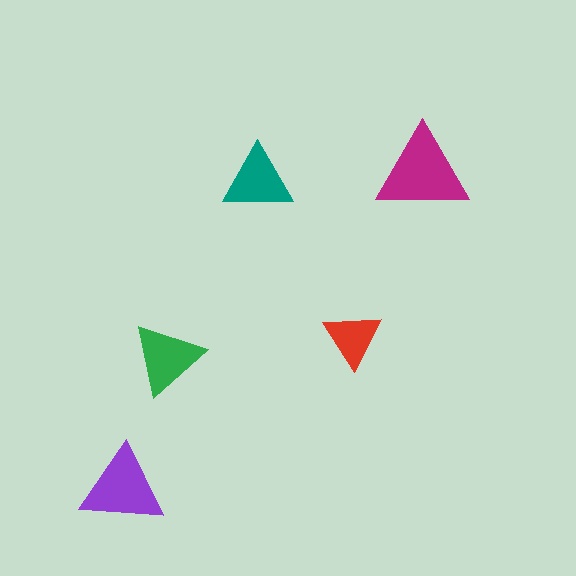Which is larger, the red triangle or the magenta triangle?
The magenta one.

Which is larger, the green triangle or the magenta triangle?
The magenta one.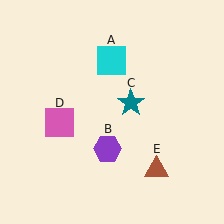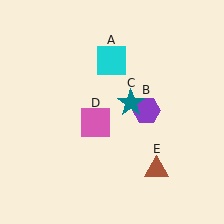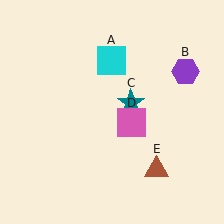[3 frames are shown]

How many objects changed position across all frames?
2 objects changed position: purple hexagon (object B), pink square (object D).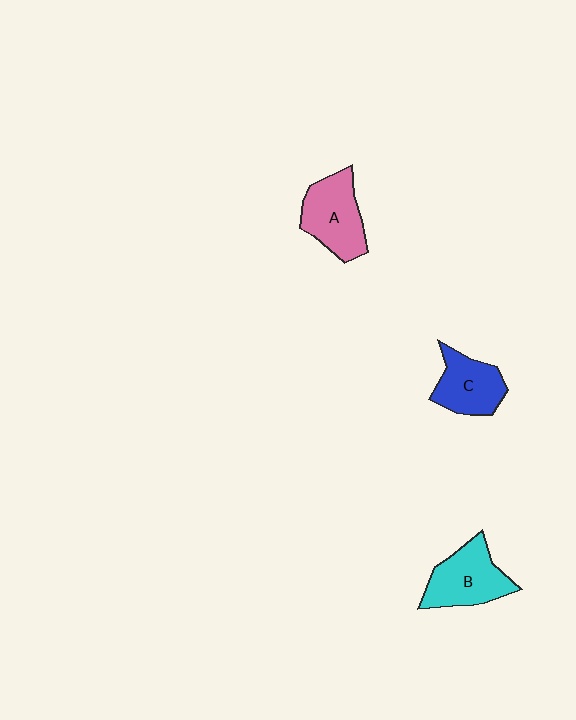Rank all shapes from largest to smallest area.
From largest to smallest: B (cyan), A (pink), C (blue).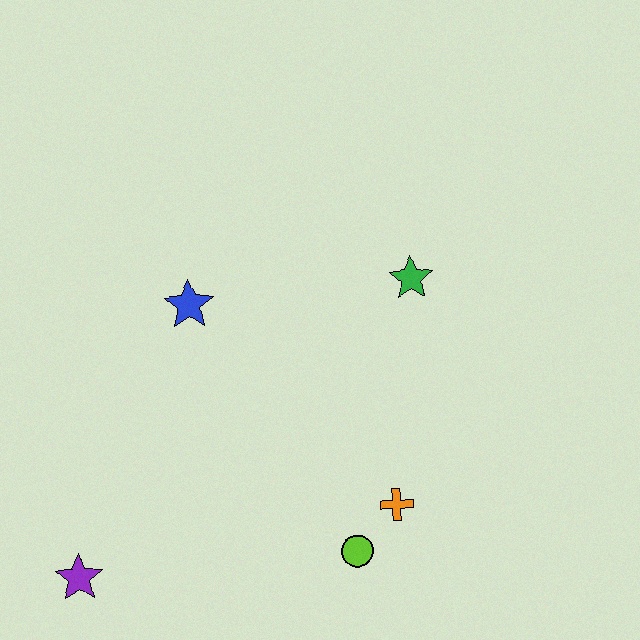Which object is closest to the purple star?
The lime circle is closest to the purple star.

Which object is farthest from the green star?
The purple star is farthest from the green star.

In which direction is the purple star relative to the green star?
The purple star is to the left of the green star.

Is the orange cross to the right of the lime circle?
Yes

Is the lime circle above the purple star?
Yes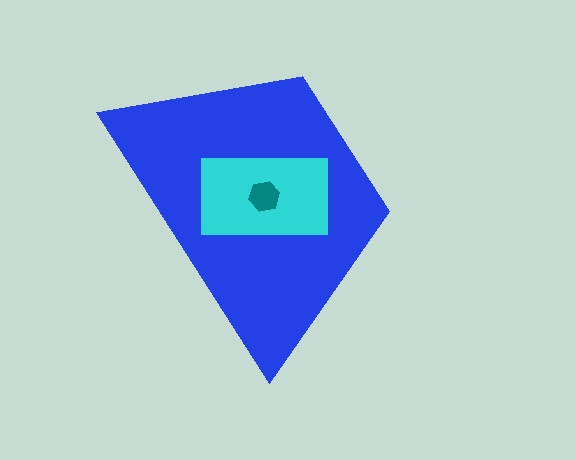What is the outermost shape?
The blue trapezoid.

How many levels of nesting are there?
3.